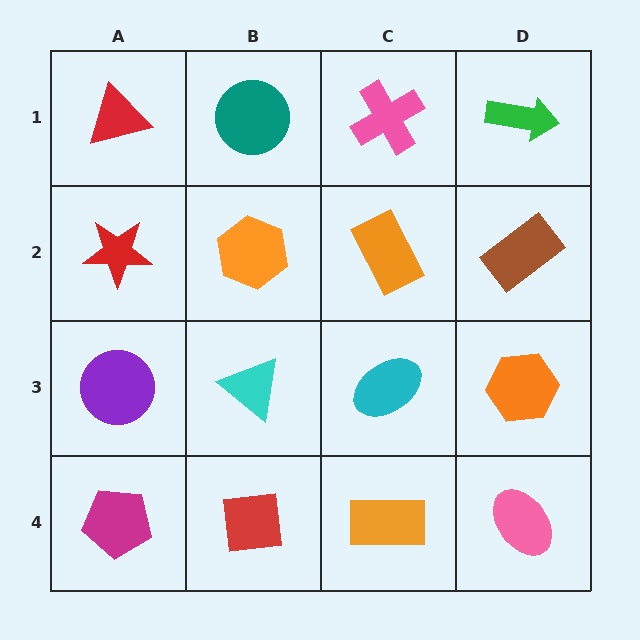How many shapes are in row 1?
4 shapes.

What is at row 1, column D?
A green arrow.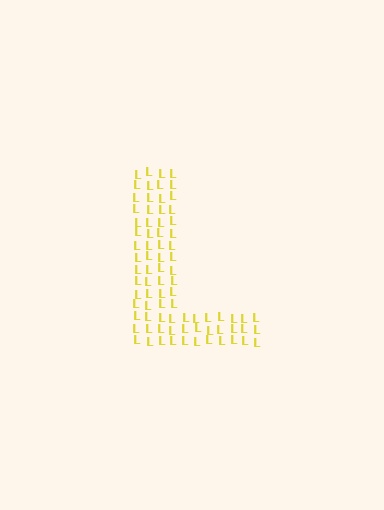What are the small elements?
The small elements are letter L's.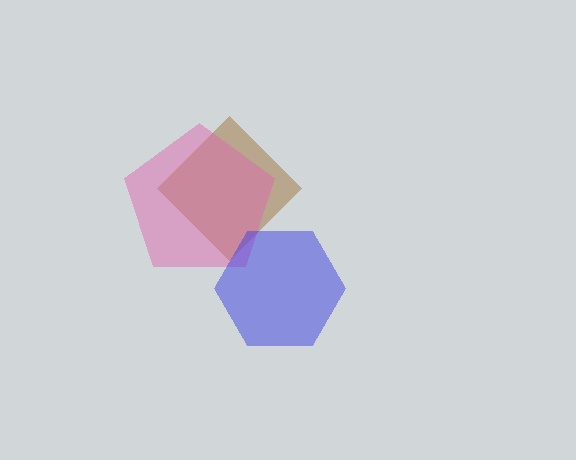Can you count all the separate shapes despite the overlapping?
Yes, there are 3 separate shapes.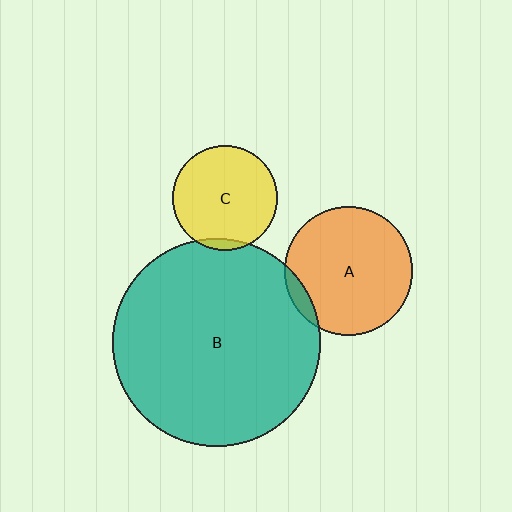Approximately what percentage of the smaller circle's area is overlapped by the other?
Approximately 5%.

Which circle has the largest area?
Circle B (teal).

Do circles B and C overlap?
Yes.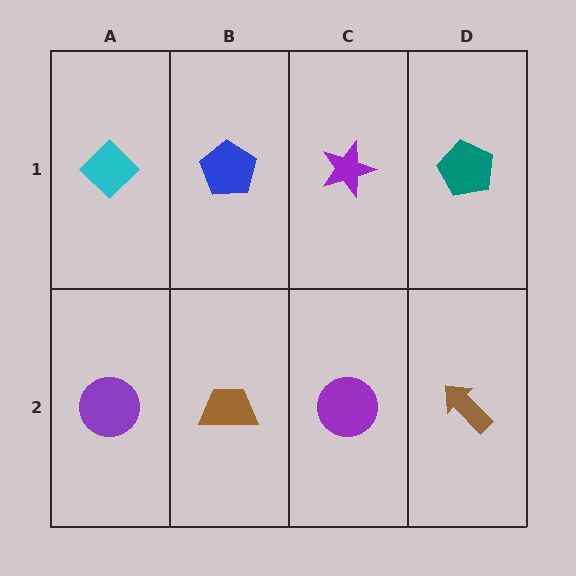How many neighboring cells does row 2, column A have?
2.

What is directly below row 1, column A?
A purple circle.